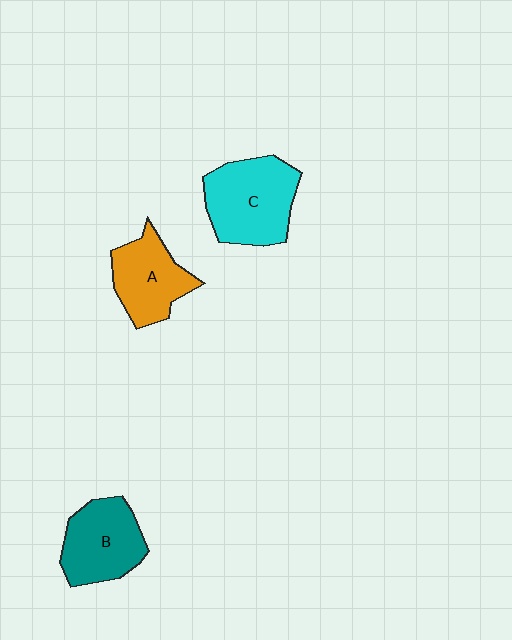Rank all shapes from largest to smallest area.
From largest to smallest: C (cyan), B (teal), A (orange).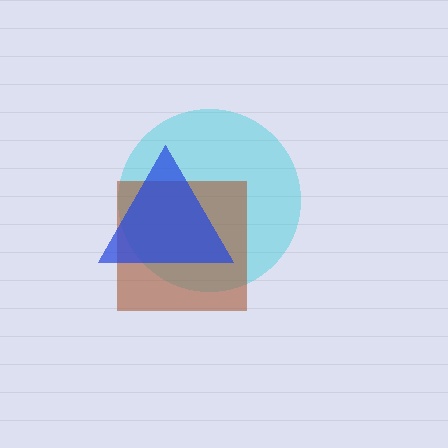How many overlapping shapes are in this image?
There are 3 overlapping shapes in the image.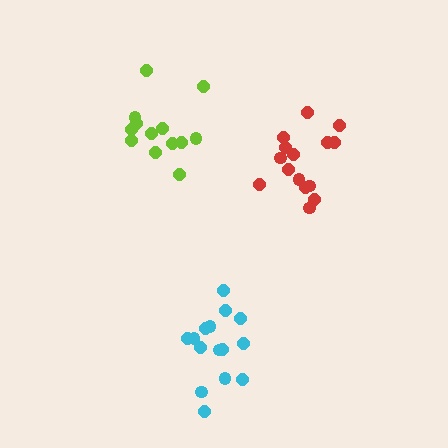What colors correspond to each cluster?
The clusters are colored: lime, red, cyan.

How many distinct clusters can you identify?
There are 3 distinct clusters.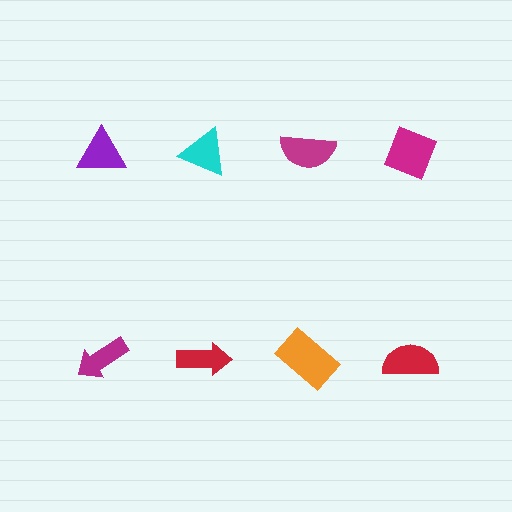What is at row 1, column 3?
A magenta semicircle.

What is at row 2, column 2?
A red arrow.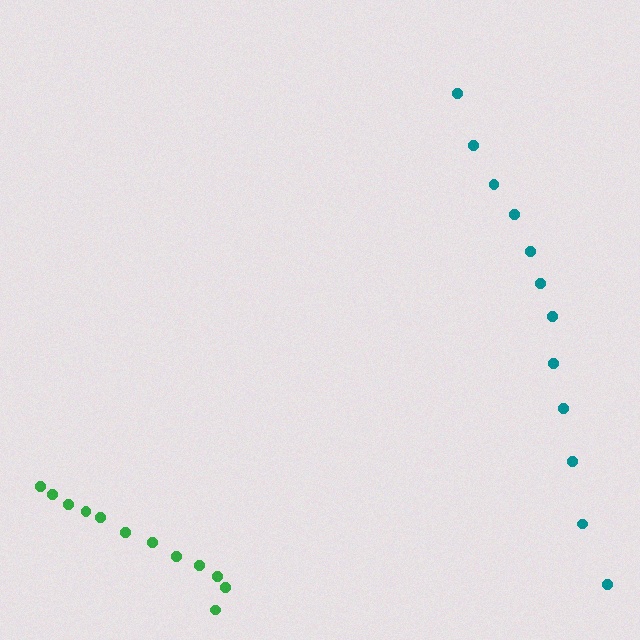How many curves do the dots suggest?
There are 2 distinct paths.